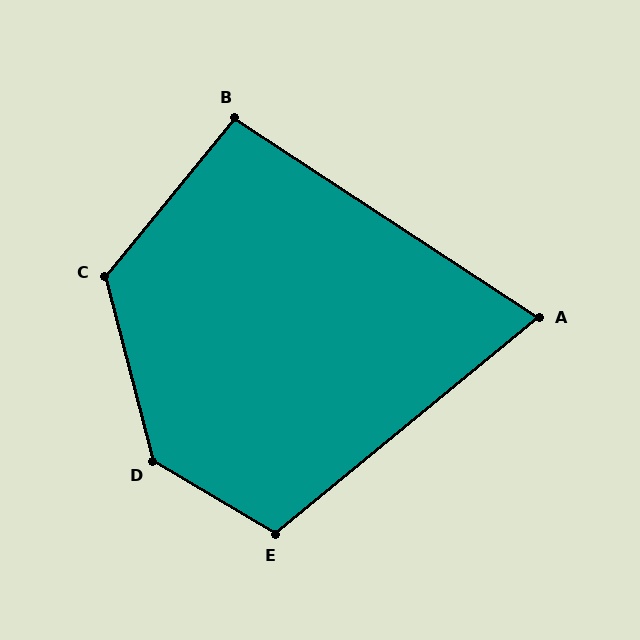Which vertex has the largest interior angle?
D, at approximately 135 degrees.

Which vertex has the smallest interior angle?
A, at approximately 73 degrees.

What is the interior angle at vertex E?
Approximately 110 degrees (obtuse).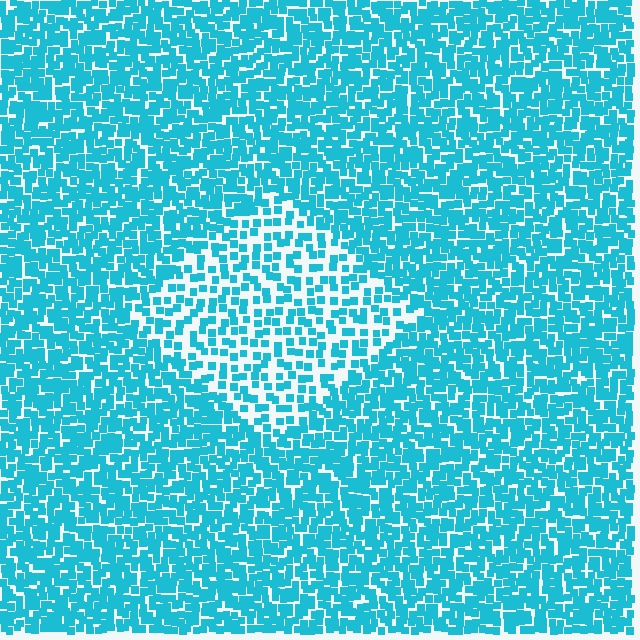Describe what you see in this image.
The image contains small cyan elements arranged at two different densities. A diamond-shaped region is visible where the elements are less densely packed than the surrounding area.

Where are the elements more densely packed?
The elements are more densely packed outside the diamond boundary.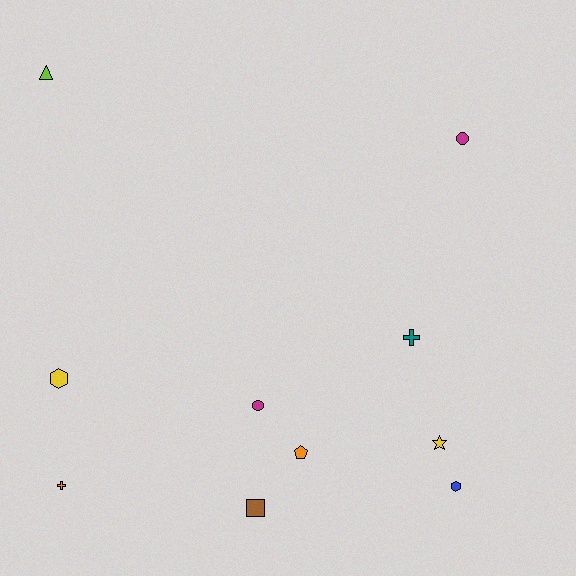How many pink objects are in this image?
There are no pink objects.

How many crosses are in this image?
There are 2 crosses.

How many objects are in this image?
There are 10 objects.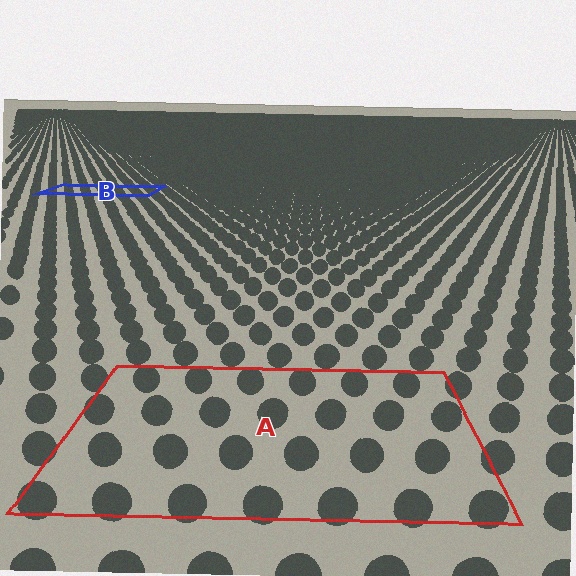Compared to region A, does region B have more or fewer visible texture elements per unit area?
Region B has more texture elements per unit area — they are packed more densely because it is farther away.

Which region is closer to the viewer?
Region A is closer. The texture elements there are larger and more spread out.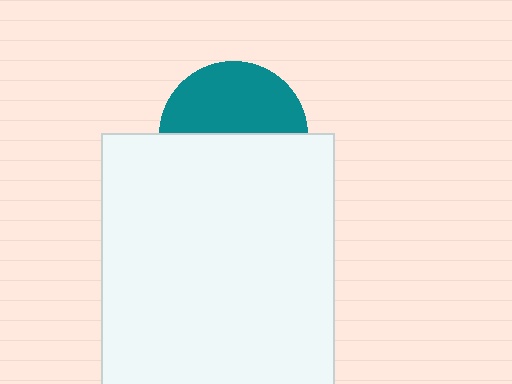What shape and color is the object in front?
The object in front is a white rectangle.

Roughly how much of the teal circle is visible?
About half of it is visible (roughly 48%).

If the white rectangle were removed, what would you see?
You would see the complete teal circle.